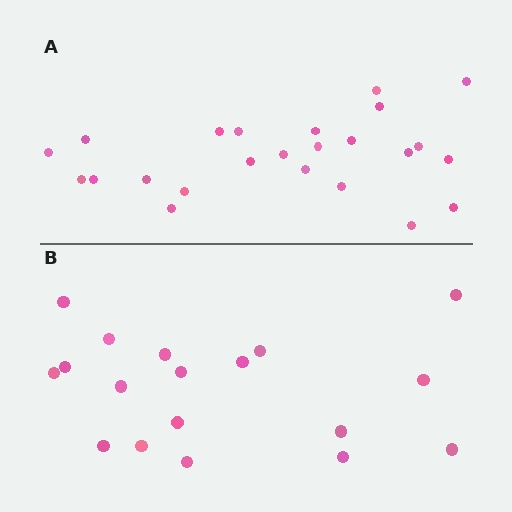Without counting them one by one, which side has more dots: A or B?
Region A (the top region) has more dots.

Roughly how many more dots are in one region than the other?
Region A has about 6 more dots than region B.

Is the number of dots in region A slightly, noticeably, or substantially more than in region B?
Region A has noticeably more, but not dramatically so. The ratio is roughly 1.3 to 1.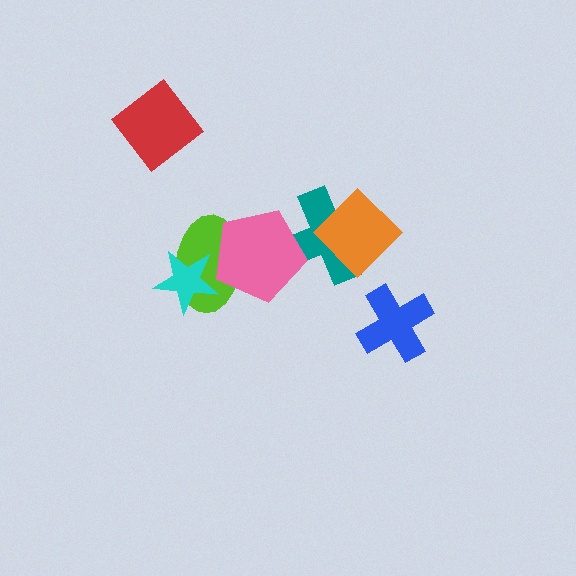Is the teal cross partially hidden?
Yes, it is partially covered by another shape.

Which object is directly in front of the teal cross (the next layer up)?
The orange diamond is directly in front of the teal cross.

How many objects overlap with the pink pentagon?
2 objects overlap with the pink pentagon.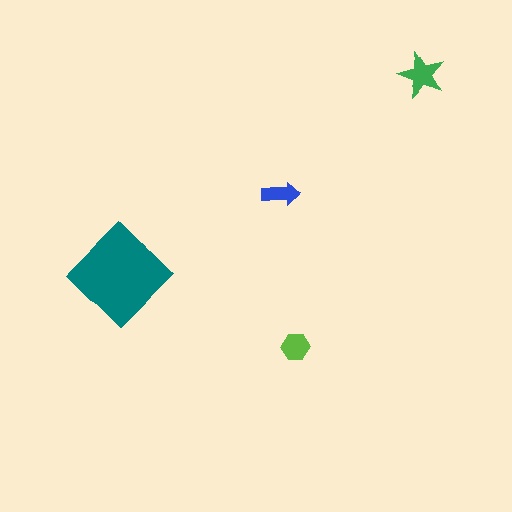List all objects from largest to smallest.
The teal diamond, the green star, the lime hexagon, the blue arrow.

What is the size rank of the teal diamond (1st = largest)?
1st.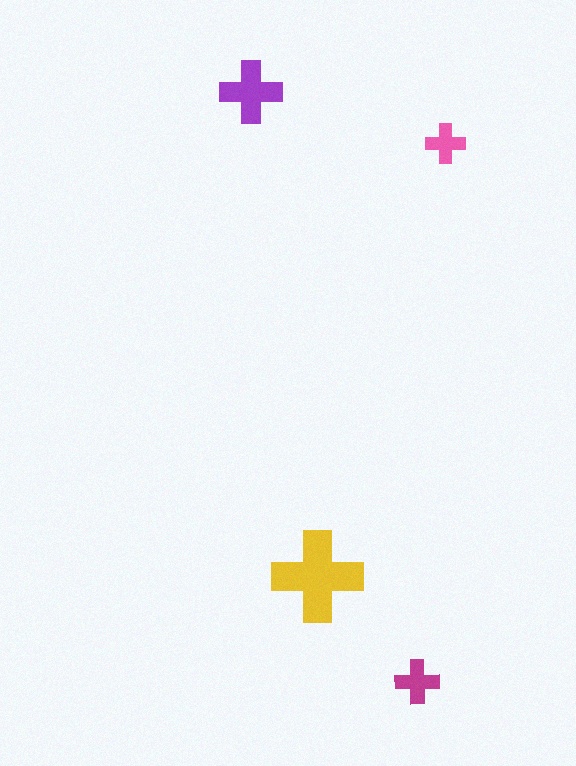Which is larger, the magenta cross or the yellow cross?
The yellow one.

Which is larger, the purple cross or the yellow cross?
The yellow one.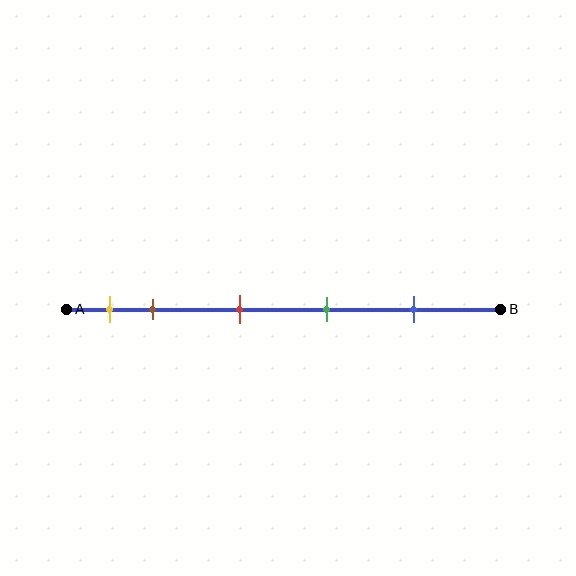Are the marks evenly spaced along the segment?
No, the marks are not evenly spaced.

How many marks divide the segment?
There are 5 marks dividing the segment.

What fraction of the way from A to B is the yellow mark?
The yellow mark is approximately 10% (0.1) of the way from A to B.